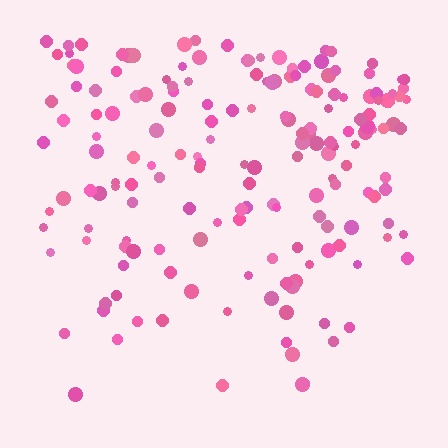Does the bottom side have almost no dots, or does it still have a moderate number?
Still a moderate number, just noticeably fewer than the top.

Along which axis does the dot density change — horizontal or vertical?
Vertical.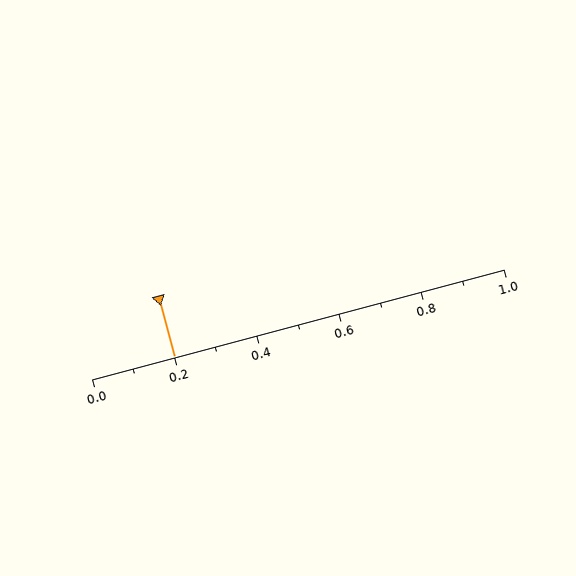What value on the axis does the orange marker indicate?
The marker indicates approximately 0.2.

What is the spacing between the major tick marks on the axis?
The major ticks are spaced 0.2 apart.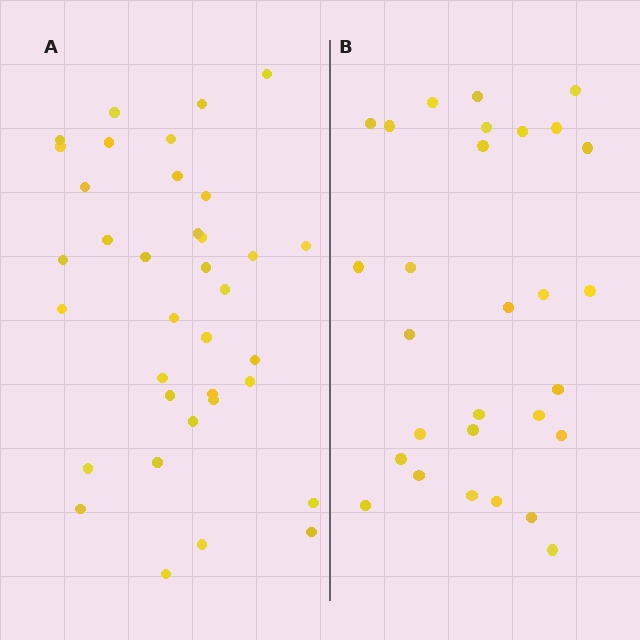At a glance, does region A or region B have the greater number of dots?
Region A (the left region) has more dots.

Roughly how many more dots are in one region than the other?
Region A has roughly 8 or so more dots than region B.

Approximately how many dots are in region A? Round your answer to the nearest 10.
About 40 dots. (The exact count is 36, which rounds to 40.)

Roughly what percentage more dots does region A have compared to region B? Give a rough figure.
About 25% more.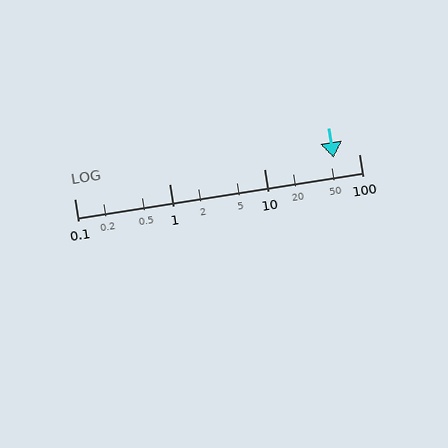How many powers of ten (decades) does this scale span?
The scale spans 3 decades, from 0.1 to 100.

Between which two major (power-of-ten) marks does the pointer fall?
The pointer is between 10 and 100.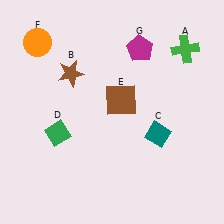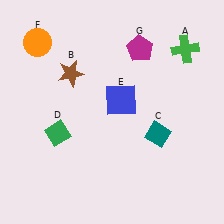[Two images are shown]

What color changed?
The square (E) changed from brown in Image 1 to blue in Image 2.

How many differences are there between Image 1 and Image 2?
There is 1 difference between the two images.